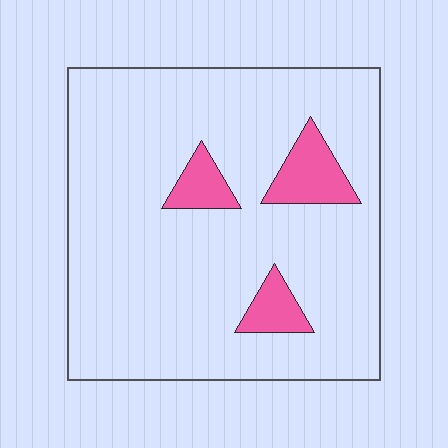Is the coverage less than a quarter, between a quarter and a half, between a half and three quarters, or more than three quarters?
Less than a quarter.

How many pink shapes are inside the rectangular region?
3.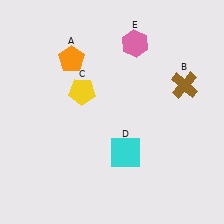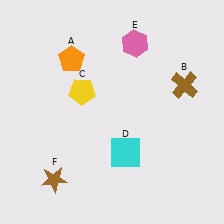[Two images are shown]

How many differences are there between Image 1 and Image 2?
There is 1 difference between the two images.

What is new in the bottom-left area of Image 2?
A brown star (F) was added in the bottom-left area of Image 2.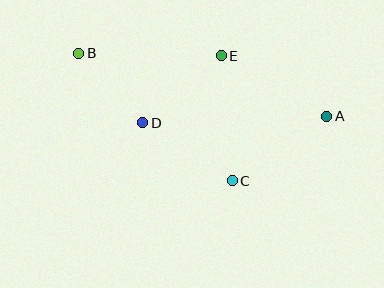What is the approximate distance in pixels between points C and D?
The distance between C and D is approximately 107 pixels.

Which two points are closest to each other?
Points B and D are closest to each other.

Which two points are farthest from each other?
Points A and B are farthest from each other.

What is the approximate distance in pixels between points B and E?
The distance between B and E is approximately 143 pixels.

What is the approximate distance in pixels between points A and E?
The distance between A and E is approximately 121 pixels.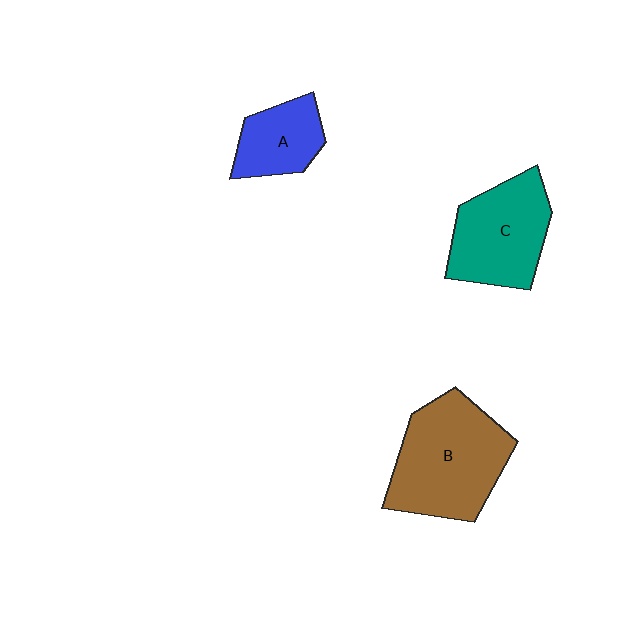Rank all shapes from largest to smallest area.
From largest to smallest: B (brown), C (teal), A (blue).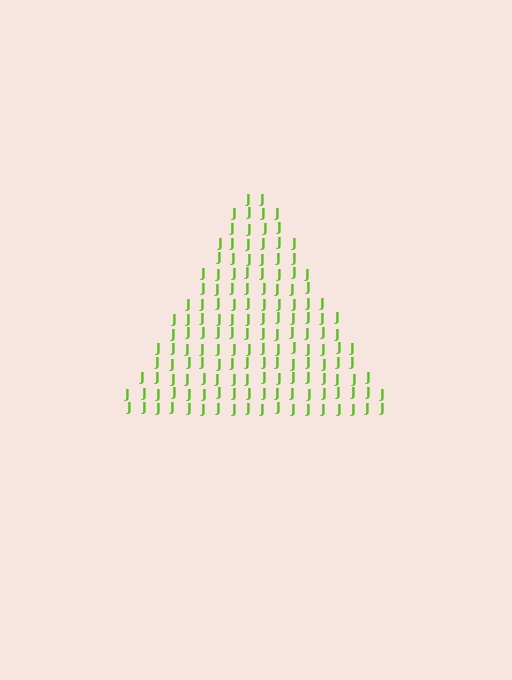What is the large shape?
The large shape is a triangle.